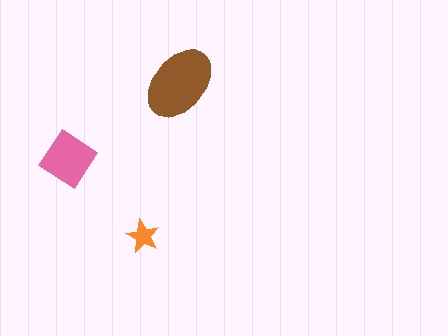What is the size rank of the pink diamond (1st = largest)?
2nd.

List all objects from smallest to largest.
The orange star, the pink diamond, the brown ellipse.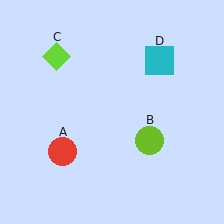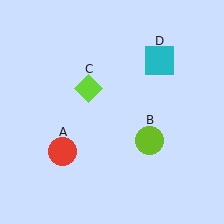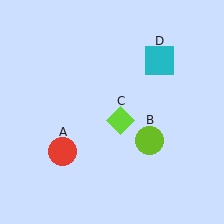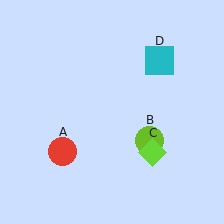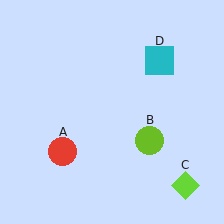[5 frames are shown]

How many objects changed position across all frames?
1 object changed position: lime diamond (object C).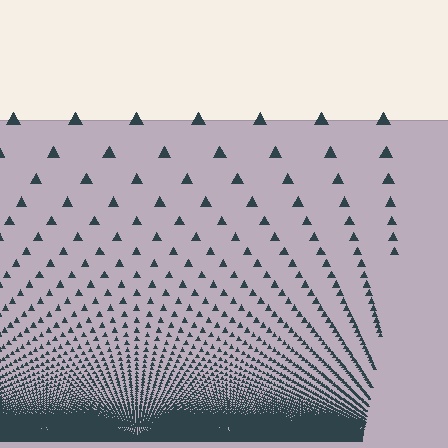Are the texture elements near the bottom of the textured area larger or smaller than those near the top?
Smaller. The gradient is inverted — elements near the bottom are smaller and denser.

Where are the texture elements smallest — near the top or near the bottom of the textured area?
Near the bottom.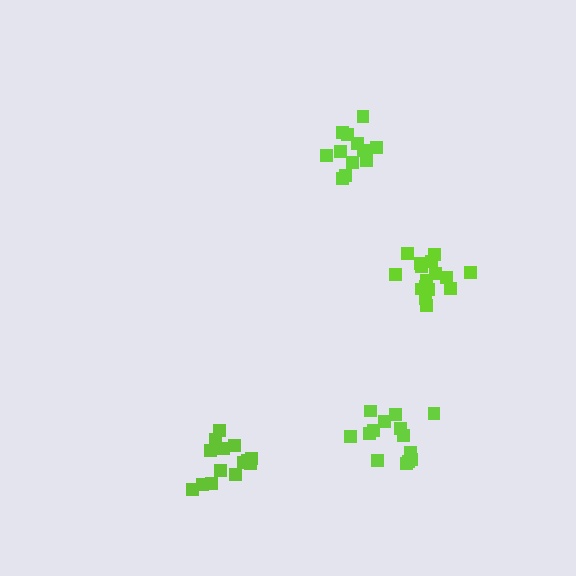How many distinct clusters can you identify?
There are 4 distinct clusters.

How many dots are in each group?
Group 1: 16 dots, Group 2: 14 dots, Group 3: 14 dots, Group 4: 12 dots (56 total).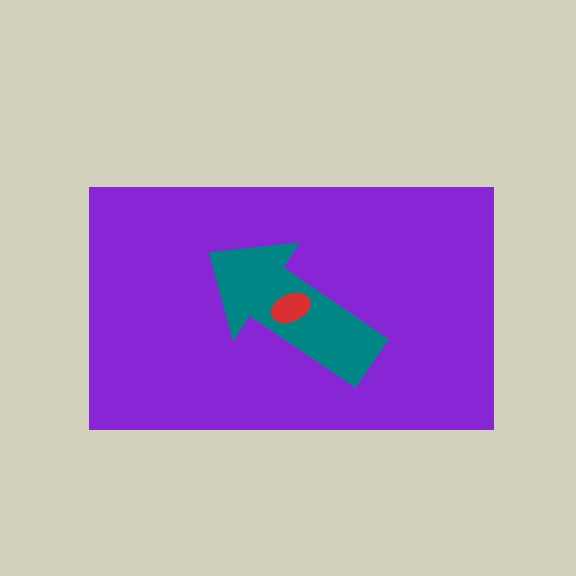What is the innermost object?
The red ellipse.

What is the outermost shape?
The purple rectangle.